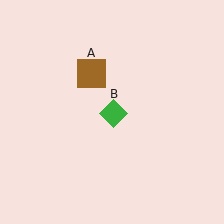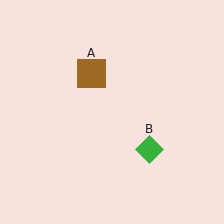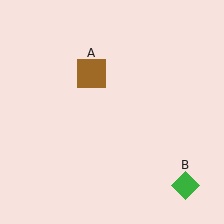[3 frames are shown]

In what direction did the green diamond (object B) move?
The green diamond (object B) moved down and to the right.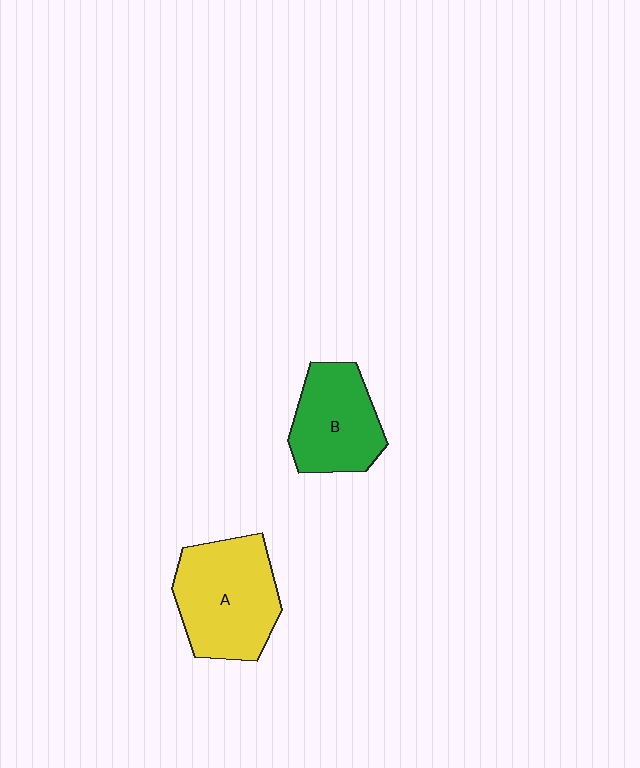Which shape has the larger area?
Shape A (yellow).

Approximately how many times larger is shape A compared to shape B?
Approximately 1.3 times.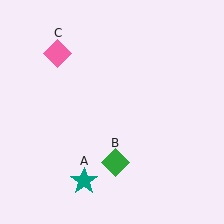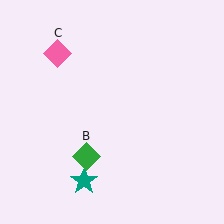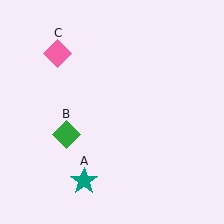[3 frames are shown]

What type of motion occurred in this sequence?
The green diamond (object B) rotated clockwise around the center of the scene.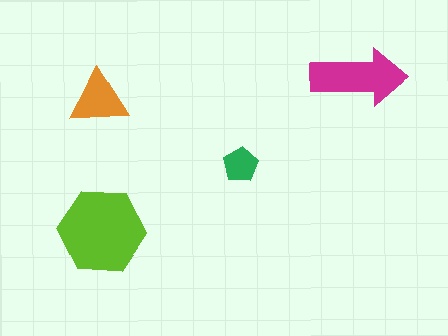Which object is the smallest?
The green pentagon.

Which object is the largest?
The lime hexagon.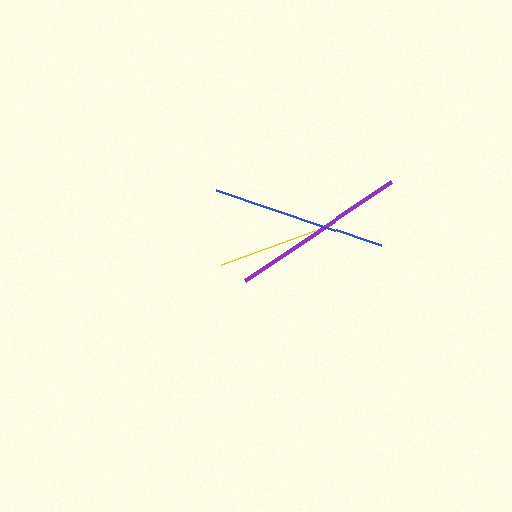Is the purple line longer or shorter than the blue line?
The purple line is longer than the blue line.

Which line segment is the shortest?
The yellow line is the shortest at approximately 100 pixels.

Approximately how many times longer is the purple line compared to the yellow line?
The purple line is approximately 1.8 times the length of the yellow line.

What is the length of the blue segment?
The blue segment is approximately 174 pixels long.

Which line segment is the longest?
The purple line is the longest at approximately 176 pixels.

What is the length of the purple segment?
The purple segment is approximately 176 pixels long.